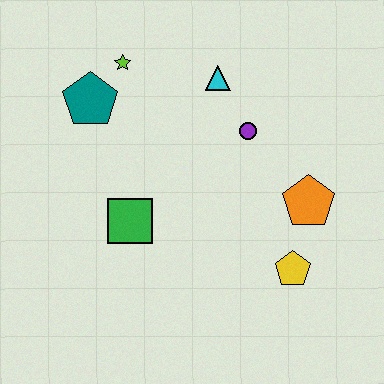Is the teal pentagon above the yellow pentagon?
Yes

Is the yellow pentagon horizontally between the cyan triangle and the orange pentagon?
Yes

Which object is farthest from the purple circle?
The teal pentagon is farthest from the purple circle.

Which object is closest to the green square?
The teal pentagon is closest to the green square.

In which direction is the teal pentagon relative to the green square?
The teal pentagon is above the green square.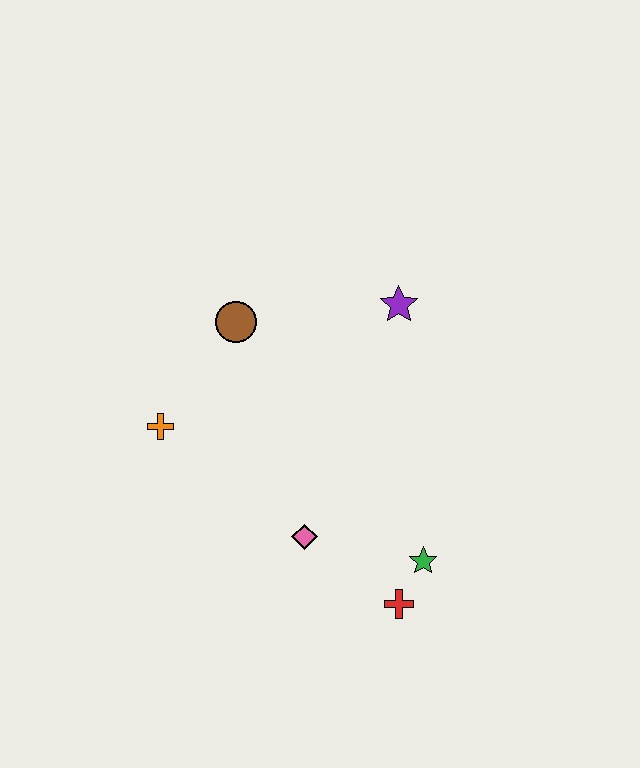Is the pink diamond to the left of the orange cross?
No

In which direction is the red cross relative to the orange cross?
The red cross is to the right of the orange cross.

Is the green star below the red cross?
No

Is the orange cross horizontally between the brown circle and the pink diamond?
No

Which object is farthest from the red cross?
The brown circle is farthest from the red cross.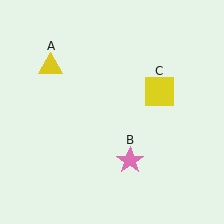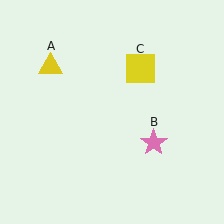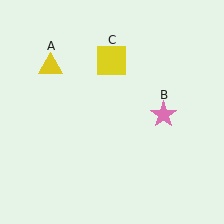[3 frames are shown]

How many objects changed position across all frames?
2 objects changed position: pink star (object B), yellow square (object C).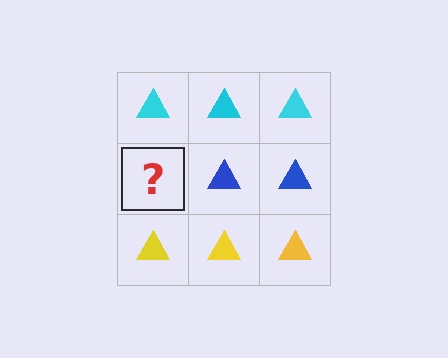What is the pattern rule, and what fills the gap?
The rule is that each row has a consistent color. The gap should be filled with a blue triangle.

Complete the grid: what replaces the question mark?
The question mark should be replaced with a blue triangle.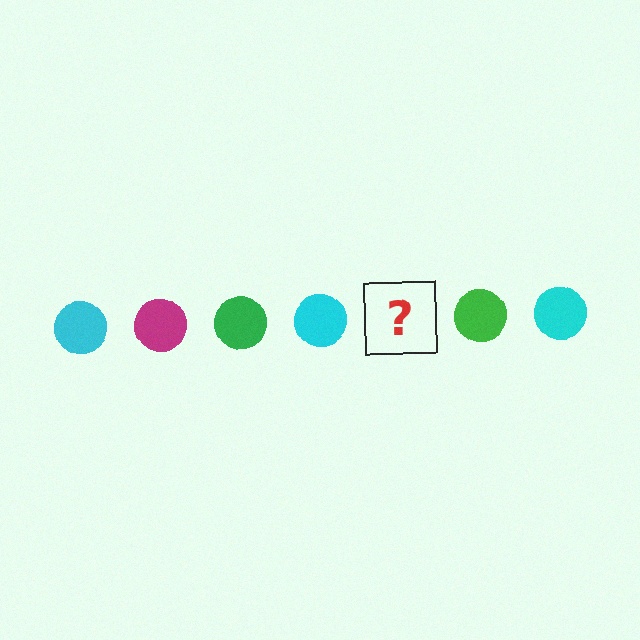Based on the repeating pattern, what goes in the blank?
The blank should be a magenta circle.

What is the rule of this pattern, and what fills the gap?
The rule is that the pattern cycles through cyan, magenta, green circles. The gap should be filled with a magenta circle.